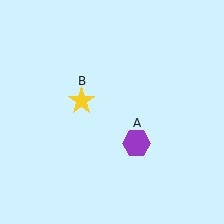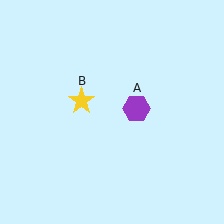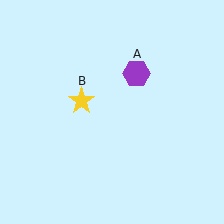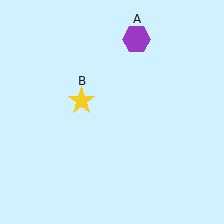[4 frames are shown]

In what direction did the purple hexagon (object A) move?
The purple hexagon (object A) moved up.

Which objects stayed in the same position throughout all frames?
Yellow star (object B) remained stationary.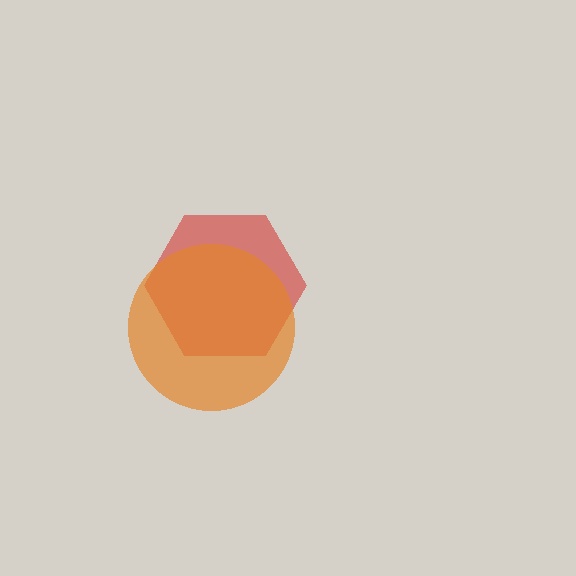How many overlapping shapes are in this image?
There are 2 overlapping shapes in the image.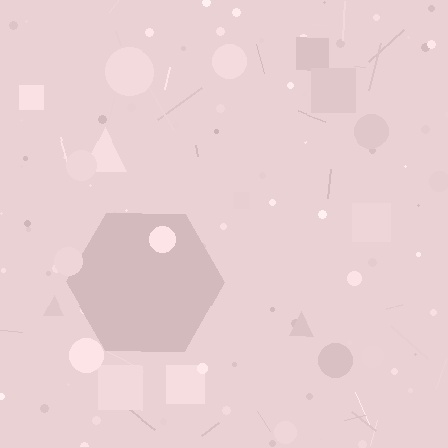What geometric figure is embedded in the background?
A hexagon is embedded in the background.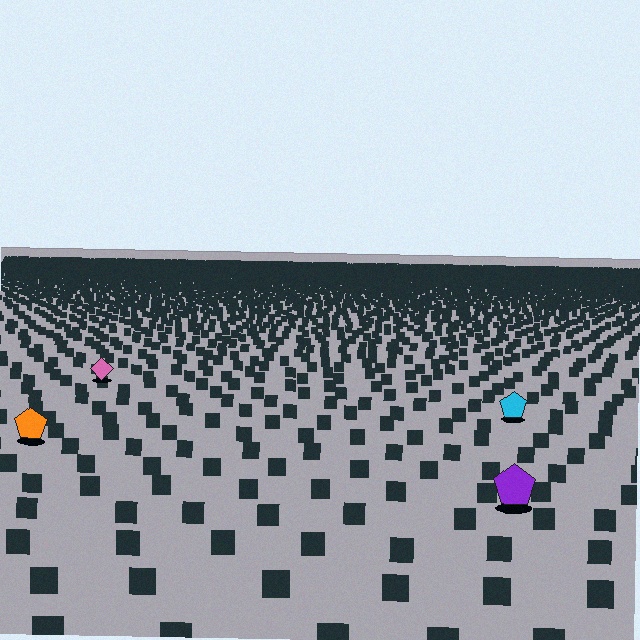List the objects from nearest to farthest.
From nearest to farthest: the purple pentagon, the orange pentagon, the cyan pentagon, the pink diamond.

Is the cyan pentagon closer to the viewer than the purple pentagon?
No. The purple pentagon is closer — you can tell from the texture gradient: the ground texture is coarser near it.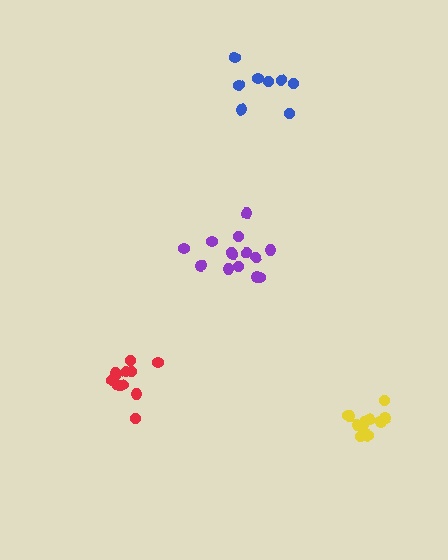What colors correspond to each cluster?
The clusters are colored: red, blue, purple, yellow.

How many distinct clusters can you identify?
There are 4 distinct clusters.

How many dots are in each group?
Group 1: 12 dots, Group 2: 8 dots, Group 3: 14 dots, Group 4: 11 dots (45 total).